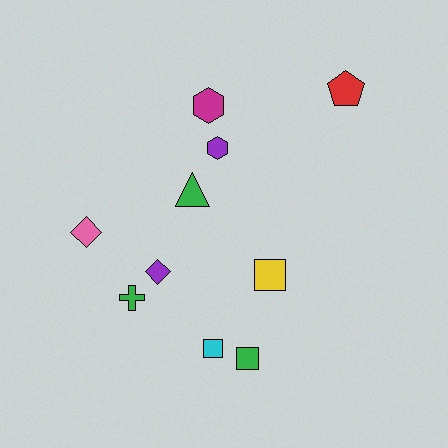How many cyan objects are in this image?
There is 1 cyan object.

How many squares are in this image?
There are 3 squares.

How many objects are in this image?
There are 10 objects.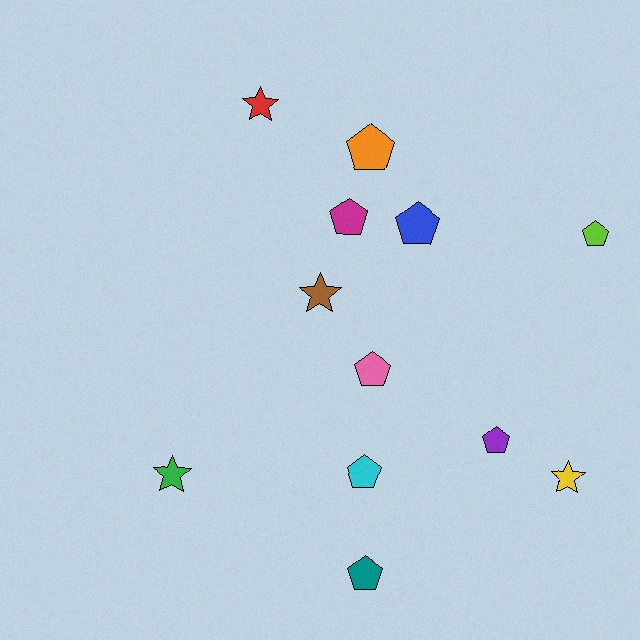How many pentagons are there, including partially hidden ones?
There are 8 pentagons.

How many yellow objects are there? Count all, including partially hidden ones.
There is 1 yellow object.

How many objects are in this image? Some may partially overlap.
There are 12 objects.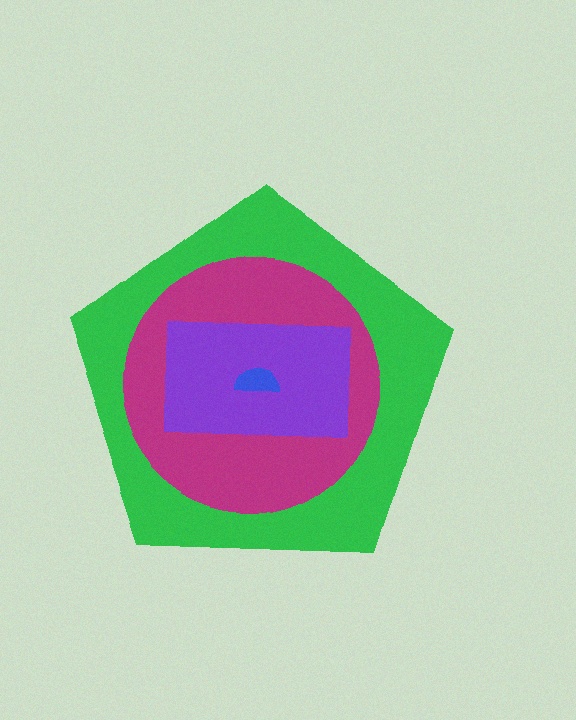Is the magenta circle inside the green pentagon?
Yes.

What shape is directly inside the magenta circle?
The purple rectangle.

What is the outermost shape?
The green pentagon.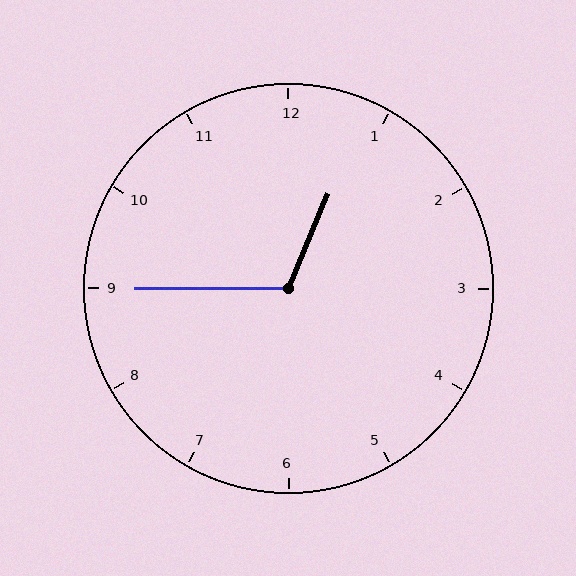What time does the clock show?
12:45.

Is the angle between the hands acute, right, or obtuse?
It is obtuse.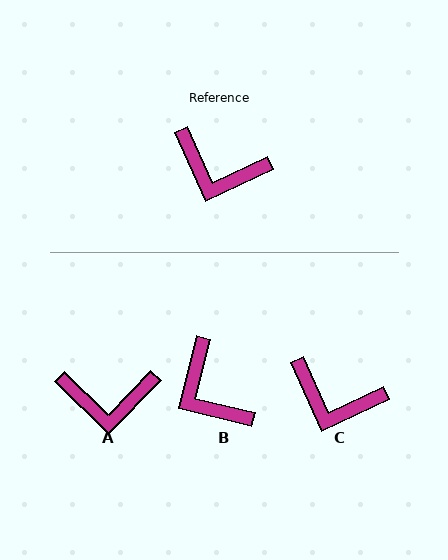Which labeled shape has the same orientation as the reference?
C.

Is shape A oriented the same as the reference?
No, it is off by about 21 degrees.